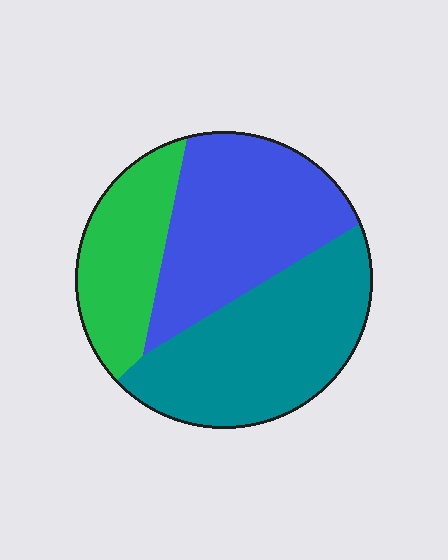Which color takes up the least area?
Green, at roughly 25%.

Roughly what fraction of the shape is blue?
Blue takes up about three eighths (3/8) of the shape.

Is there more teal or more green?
Teal.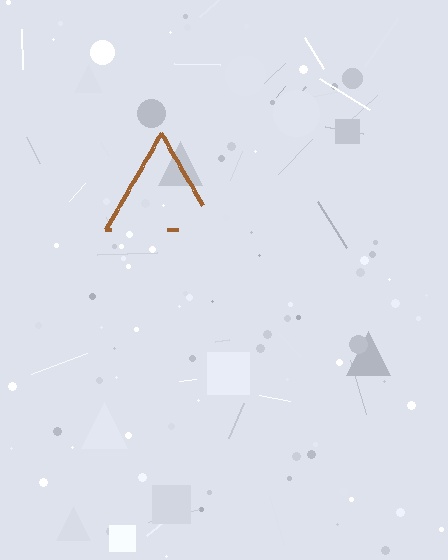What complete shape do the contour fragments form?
The contour fragments form a triangle.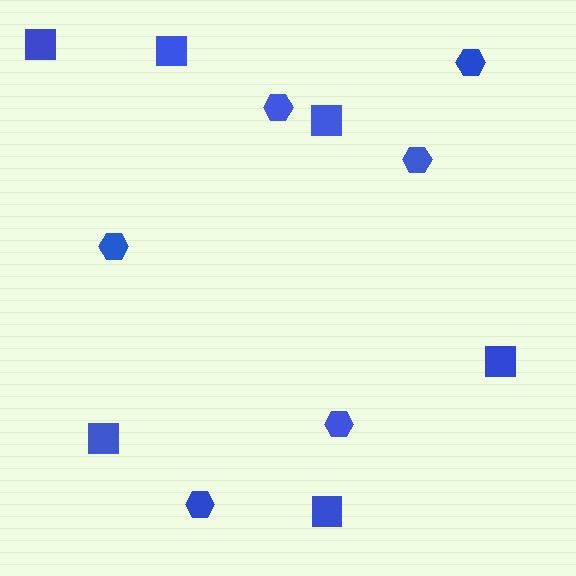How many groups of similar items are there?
There are 2 groups: one group of squares (6) and one group of hexagons (6).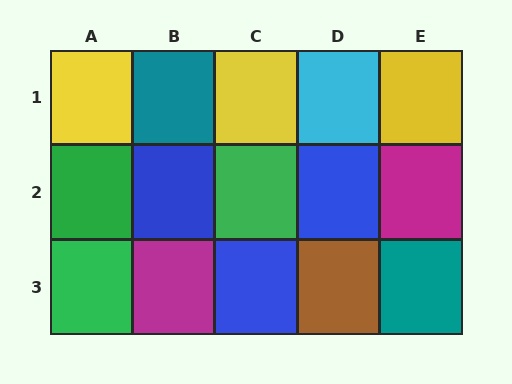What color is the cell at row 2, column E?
Magenta.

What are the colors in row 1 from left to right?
Yellow, teal, yellow, cyan, yellow.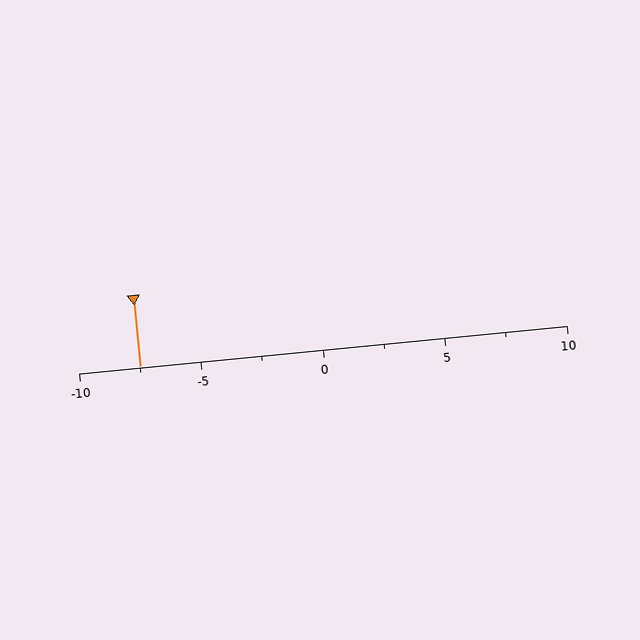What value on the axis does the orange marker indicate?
The marker indicates approximately -7.5.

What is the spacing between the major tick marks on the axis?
The major ticks are spaced 5 apart.